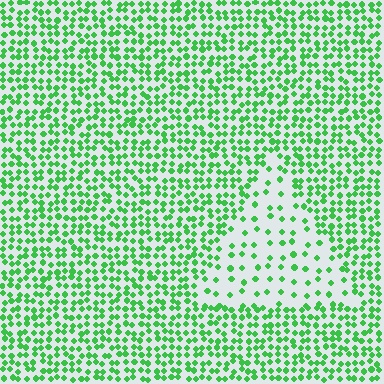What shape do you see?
I see a triangle.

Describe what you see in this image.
The image contains small green elements arranged at two different densities. A triangle-shaped region is visible where the elements are less densely packed than the surrounding area.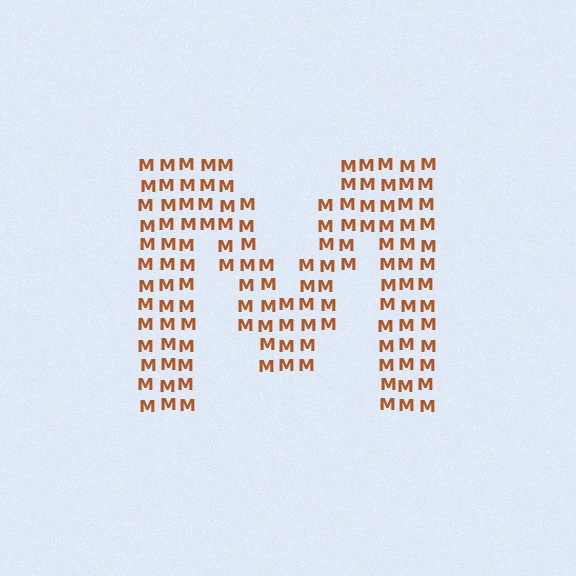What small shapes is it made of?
It is made of small letter M's.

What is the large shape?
The large shape is the letter M.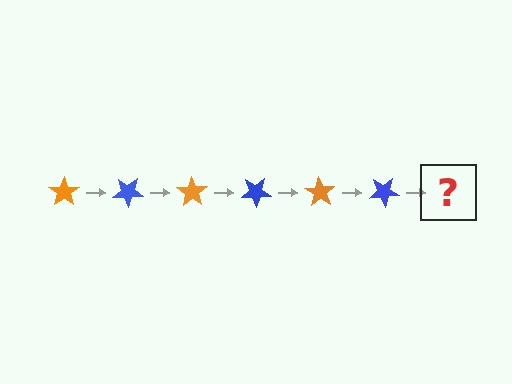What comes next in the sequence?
The next element should be an orange star, rotated 210 degrees from the start.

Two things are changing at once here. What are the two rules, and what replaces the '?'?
The two rules are that it rotates 35 degrees each step and the color cycles through orange and blue. The '?' should be an orange star, rotated 210 degrees from the start.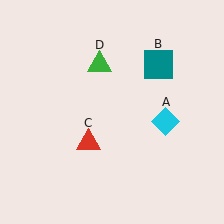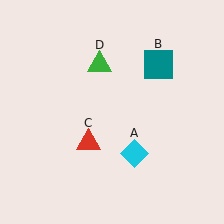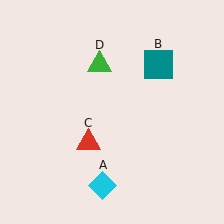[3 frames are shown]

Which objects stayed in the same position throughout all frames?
Teal square (object B) and red triangle (object C) and green triangle (object D) remained stationary.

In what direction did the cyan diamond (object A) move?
The cyan diamond (object A) moved down and to the left.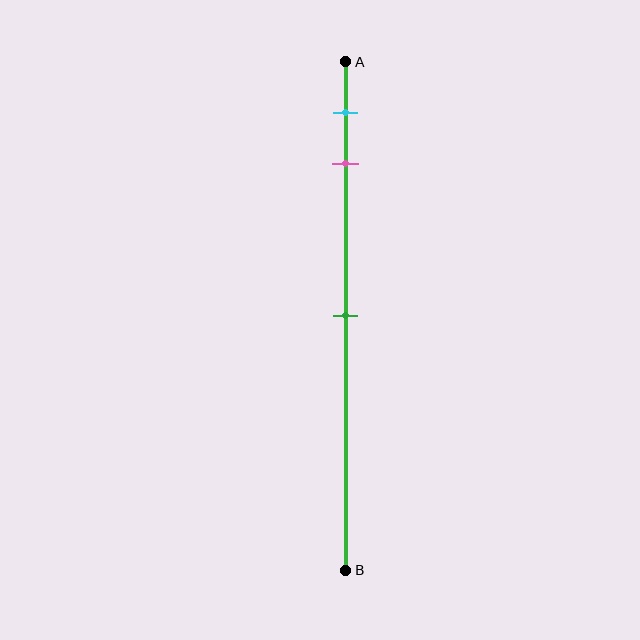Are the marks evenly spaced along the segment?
No, the marks are not evenly spaced.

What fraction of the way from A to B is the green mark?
The green mark is approximately 50% (0.5) of the way from A to B.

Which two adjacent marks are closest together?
The cyan and pink marks are the closest adjacent pair.